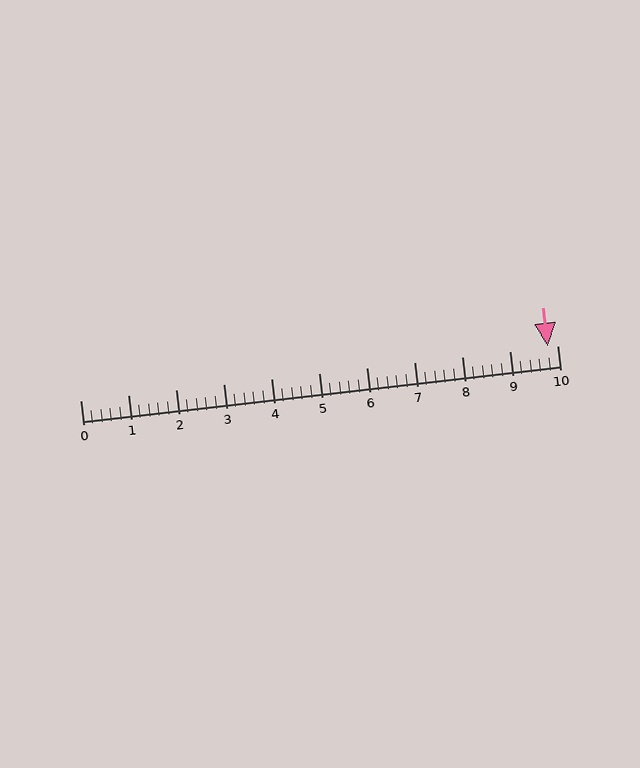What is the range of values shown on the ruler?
The ruler shows values from 0 to 10.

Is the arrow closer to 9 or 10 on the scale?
The arrow is closer to 10.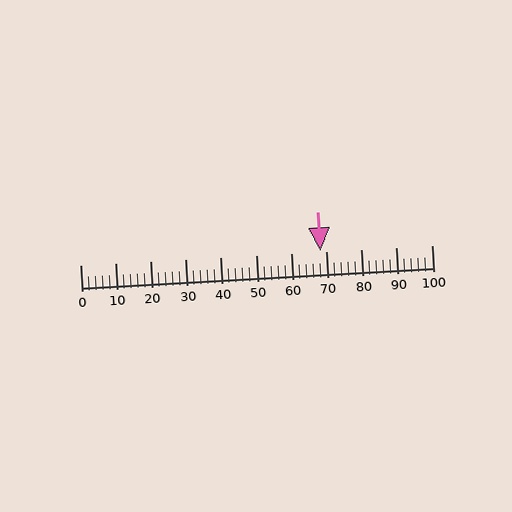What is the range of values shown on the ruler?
The ruler shows values from 0 to 100.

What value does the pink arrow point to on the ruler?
The pink arrow points to approximately 68.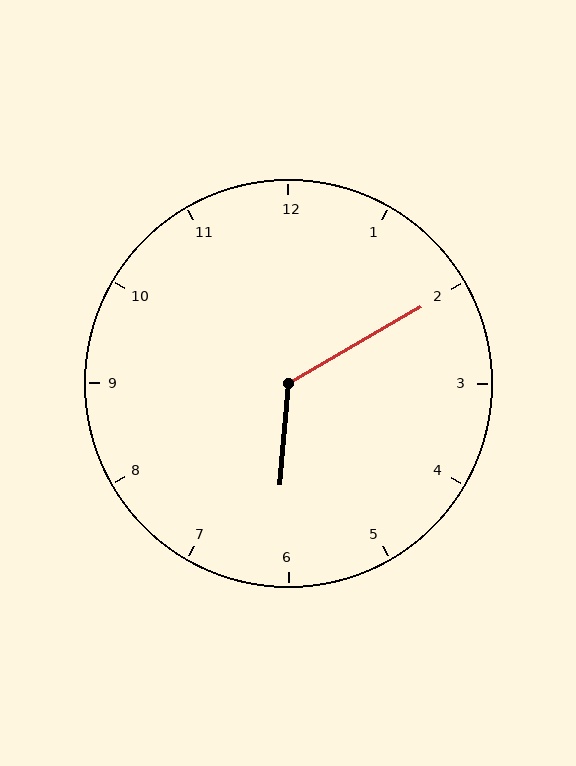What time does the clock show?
6:10.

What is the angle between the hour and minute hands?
Approximately 125 degrees.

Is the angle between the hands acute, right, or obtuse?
It is obtuse.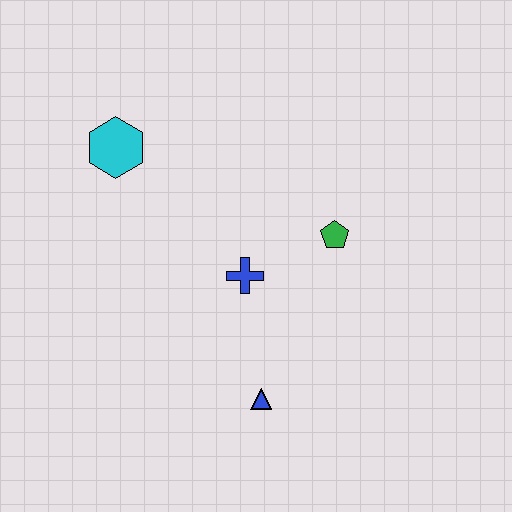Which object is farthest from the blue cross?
The cyan hexagon is farthest from the blue cross.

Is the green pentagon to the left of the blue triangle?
No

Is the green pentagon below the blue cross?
No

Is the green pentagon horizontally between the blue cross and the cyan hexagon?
No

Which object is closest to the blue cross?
The green pentagon is closest to the blue cross.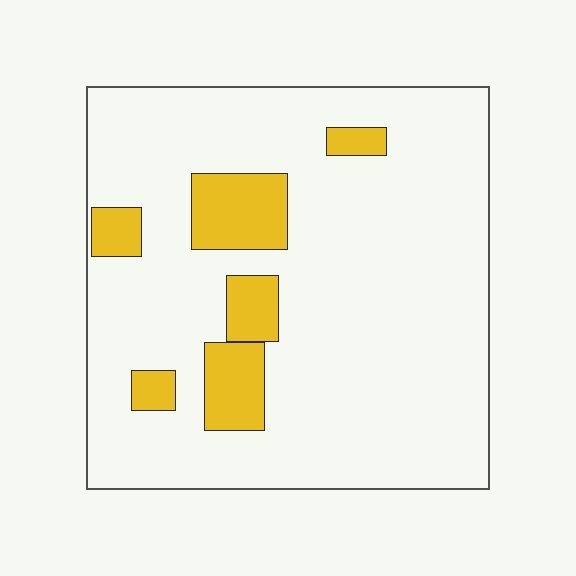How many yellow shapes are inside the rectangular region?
6.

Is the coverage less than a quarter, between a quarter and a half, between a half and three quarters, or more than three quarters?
Less than a quarter.